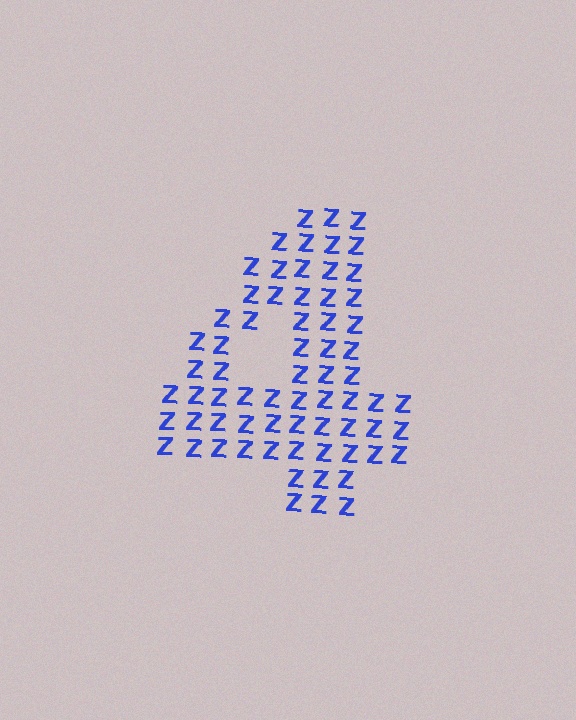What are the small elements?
The small elements are letter Z's.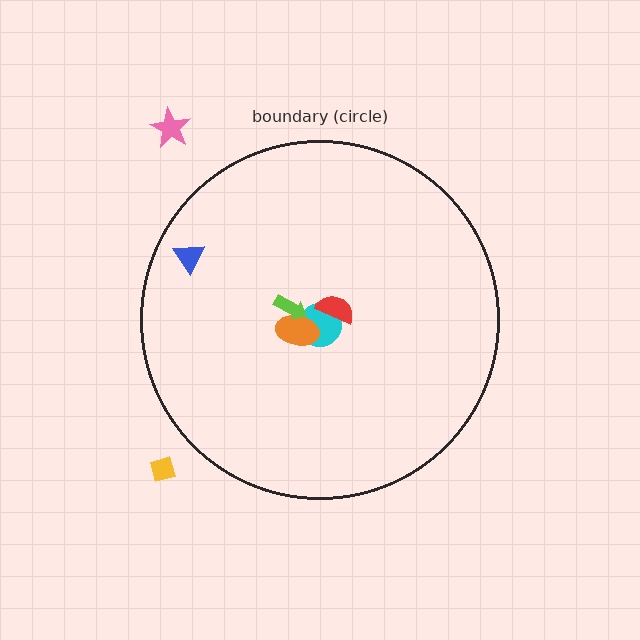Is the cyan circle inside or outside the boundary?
Inside.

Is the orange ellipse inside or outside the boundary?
Inside.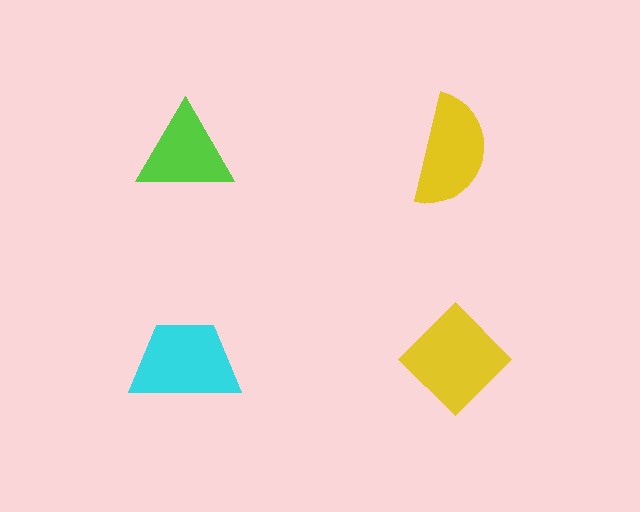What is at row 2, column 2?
A yellow diamond.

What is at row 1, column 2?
A yellow semicircle.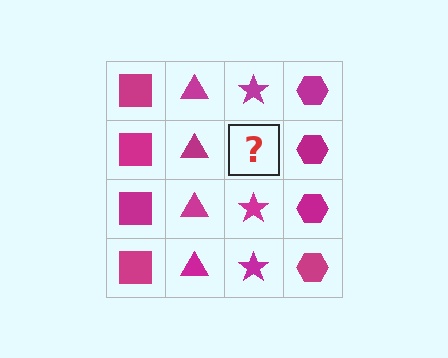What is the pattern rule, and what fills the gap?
The rule is that each column has a consistent shape. The gap should be filled with a magenta star.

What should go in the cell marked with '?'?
The missing cell should contain a magenta star.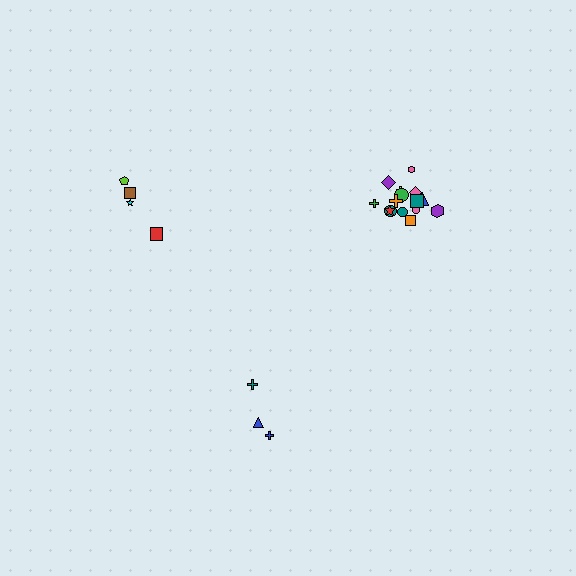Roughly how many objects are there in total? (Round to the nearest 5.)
Roughly 20 objects in total.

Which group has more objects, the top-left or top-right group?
The top-right group.